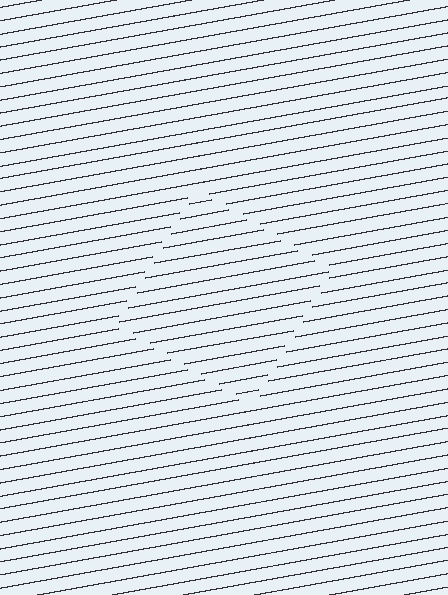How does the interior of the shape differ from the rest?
The interior of the shape contains the same grating, shifted by half a period — the contour is defined by the phase discontinuity where line-ends from the inner and outer gratings abut.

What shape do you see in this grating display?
An illusory square. The interior of the shape contains the same grating, shifted by half a period — the contour is defined by the phase discontinuity where line-ends from the inner and outer gratings abut.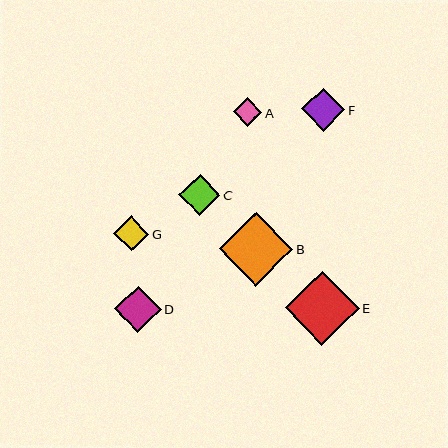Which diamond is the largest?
Diamond B is the largest with a size of approximately 74 pixels.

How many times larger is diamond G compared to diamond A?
Diamond G is approximately 1.2 times the size of diamond A.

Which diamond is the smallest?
Diamond A is the smallest with a size of approximately 28 pixels.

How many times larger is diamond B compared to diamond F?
Diamond B is approximately 1.7 times the size of diamond F.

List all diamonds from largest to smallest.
From largest to smallest: B, E, D, F, C, G, A.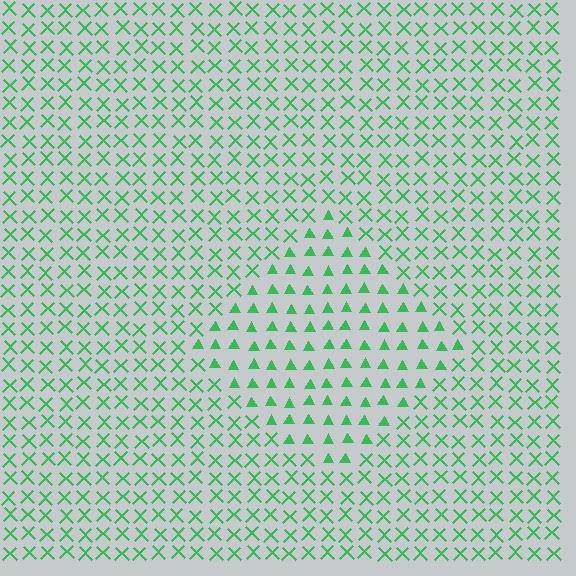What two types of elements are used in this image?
The image uses triangles inside the diamond region and X marks outside it.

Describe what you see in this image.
The image is filled with small green elements arranged in a uniform grid. A diamond-shaped region contains triangles, while the surrounding area contains X marks. The boundary is defined purely by the change in element shape.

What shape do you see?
I see a diamond.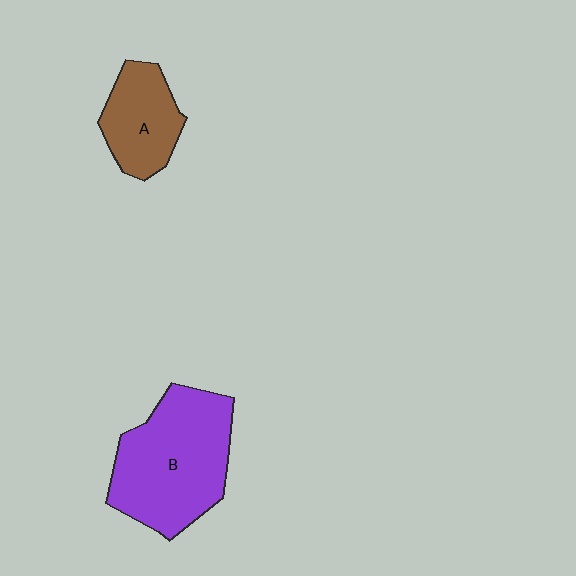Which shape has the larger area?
Shape B (purple).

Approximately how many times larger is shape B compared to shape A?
Approximately 1.9 times.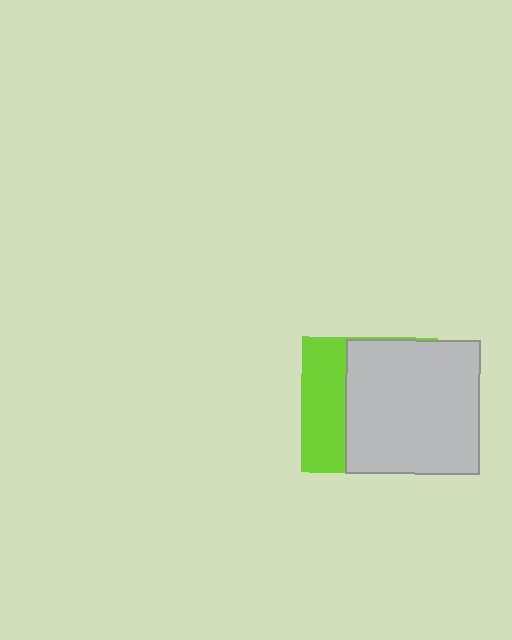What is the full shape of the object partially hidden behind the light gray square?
The partially hidden object is a lime square.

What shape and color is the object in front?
The object in front is a light gray square.